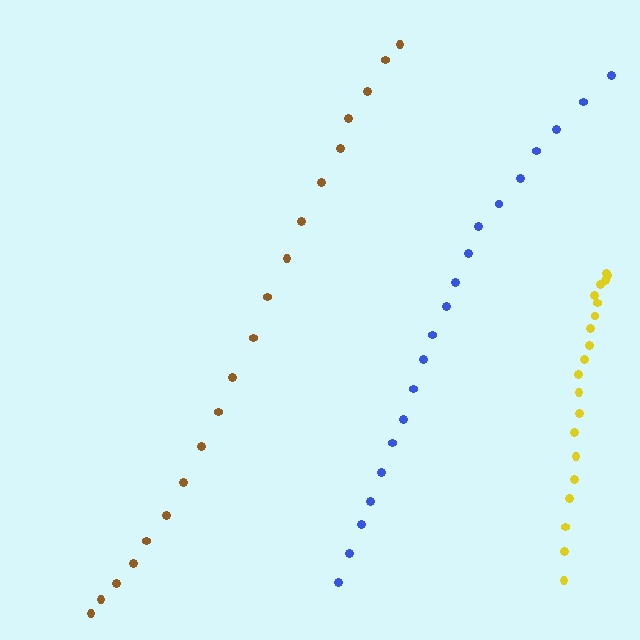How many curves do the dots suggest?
There are 3 distinct paths.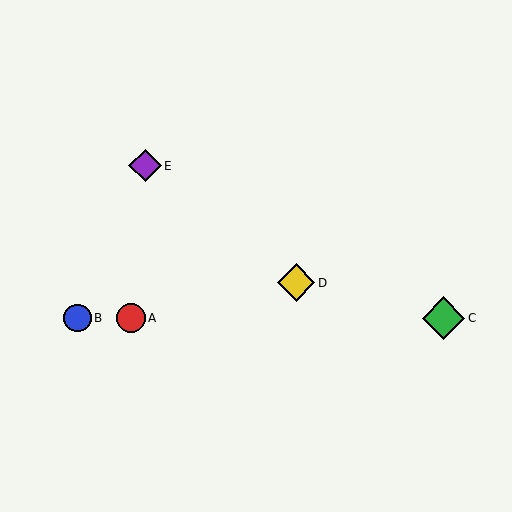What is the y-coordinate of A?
Object A is at y≈318.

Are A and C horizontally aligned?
Yes, both are at y≈318.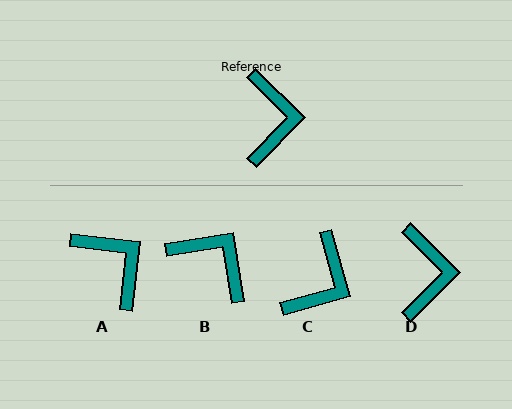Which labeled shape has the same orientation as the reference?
D.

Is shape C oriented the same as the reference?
No, it is off by about 30 degrees.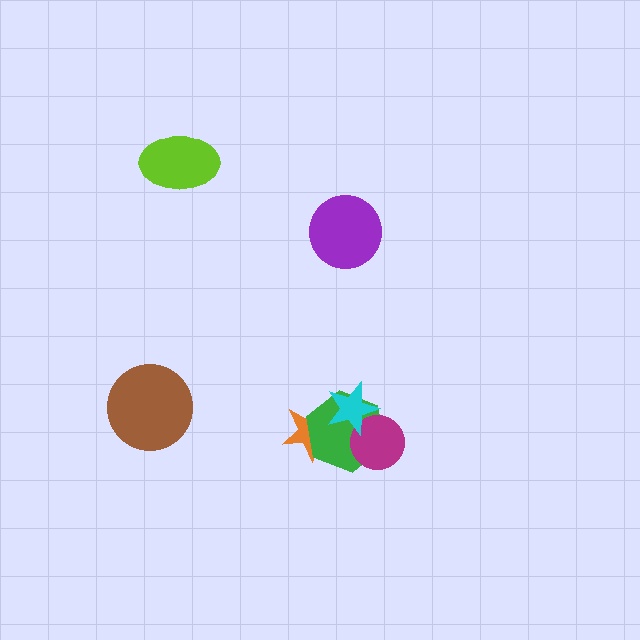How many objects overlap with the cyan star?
3 objects overlap with the cyan star.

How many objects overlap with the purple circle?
0 objects overlap with the purple circle.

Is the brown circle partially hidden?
No, no other shape covers it.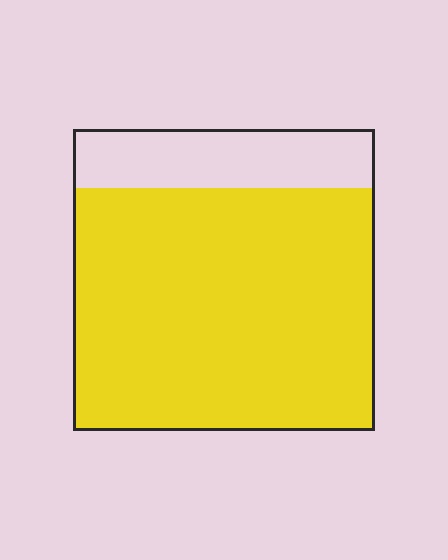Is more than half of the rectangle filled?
Yes.